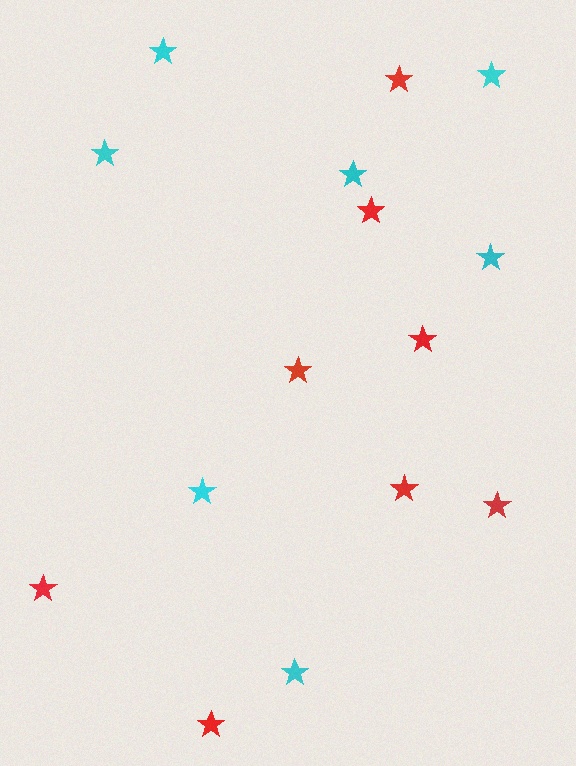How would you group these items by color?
There are 2 groups: one group of red stars (8) and one group of cyan stars (7).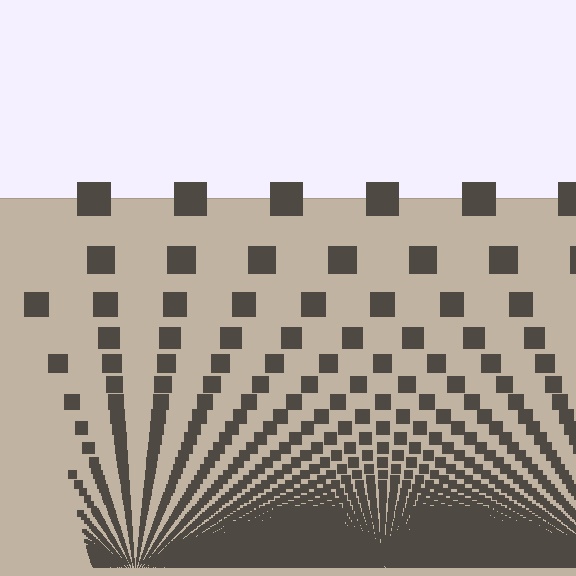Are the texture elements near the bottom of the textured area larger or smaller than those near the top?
Smaller. The gradient is inverted — elements near the bottom are smaller and denser.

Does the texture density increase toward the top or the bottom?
Density increases toward the bottom.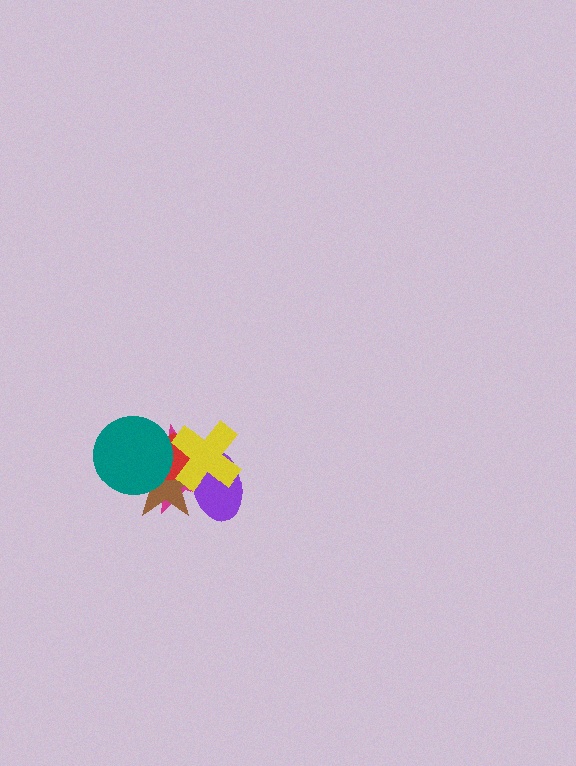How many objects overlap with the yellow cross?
4 objects overlap with the yellow cross.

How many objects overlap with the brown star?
5 objects overlap with the brown star.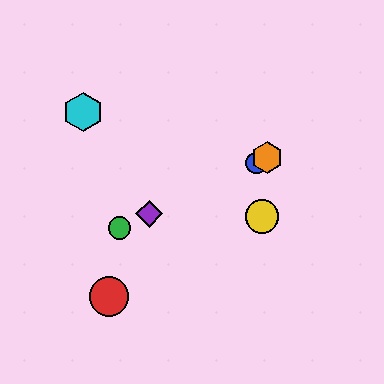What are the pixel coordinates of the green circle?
The green circle is at (119, 228).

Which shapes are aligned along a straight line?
The blue circle, the green circle, the purple diamond, the orange hexagon are aligned along a straight line.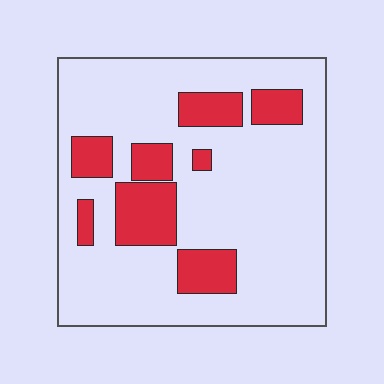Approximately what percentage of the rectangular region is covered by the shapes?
Approximately 20%.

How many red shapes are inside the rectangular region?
8.